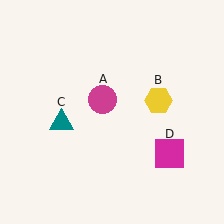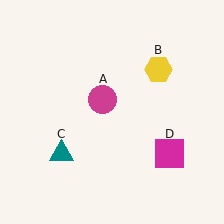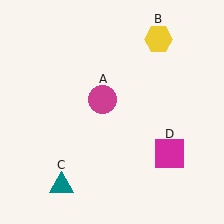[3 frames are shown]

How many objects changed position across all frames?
2 objects changed position: yellow hexagon (object B), teal triangle (object C).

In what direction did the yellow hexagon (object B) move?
The yellow hexagon (object B) moved up.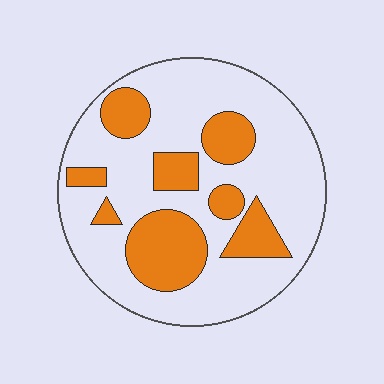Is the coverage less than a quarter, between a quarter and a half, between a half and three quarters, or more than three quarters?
Between a quarter and a half.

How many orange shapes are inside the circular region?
8.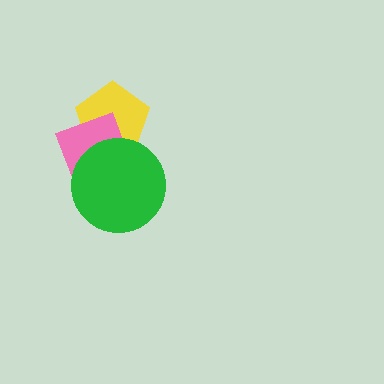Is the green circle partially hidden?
No, no other shape covers it.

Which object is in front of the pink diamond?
The green circle is in front of the pink diamond.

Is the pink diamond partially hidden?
Yes, it is partially covered by another shape.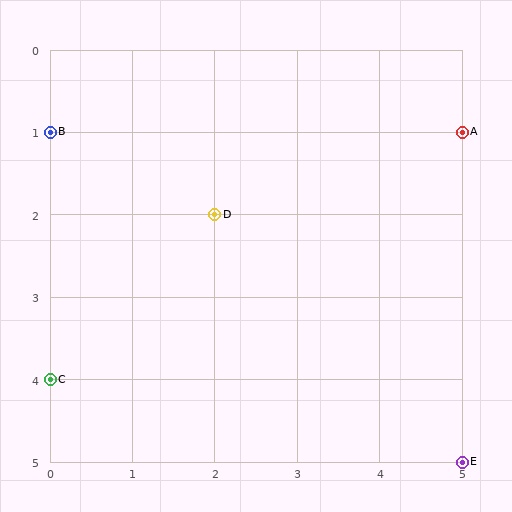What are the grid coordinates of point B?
Point B is at grid coordinates (0, 1).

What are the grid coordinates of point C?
Point C is at grid coordinates (0, 4).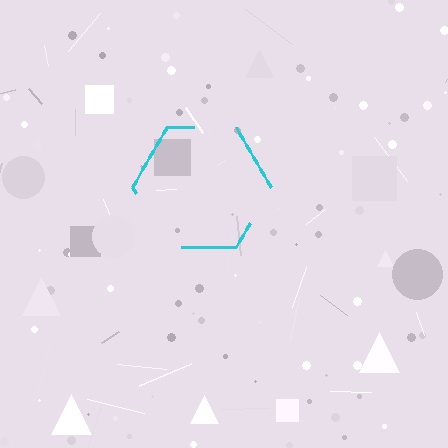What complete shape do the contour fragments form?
The contour fragments form a hexagon.